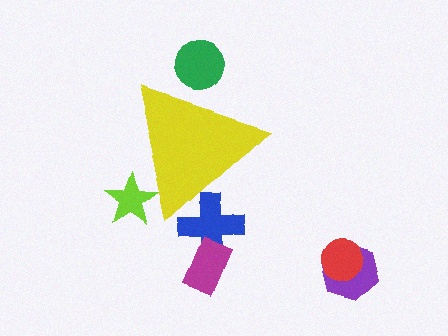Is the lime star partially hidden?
Yes, the lime star is partially hidden behind the yellow triangle.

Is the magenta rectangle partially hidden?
No, the magenta rectangle is fully visible.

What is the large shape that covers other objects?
A yellow triangle.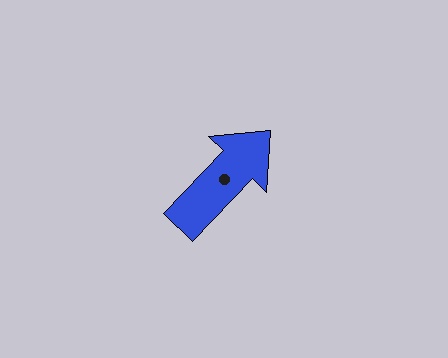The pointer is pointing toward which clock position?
Roughly 1 o'clock.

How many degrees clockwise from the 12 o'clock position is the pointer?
Approximately 43 degrees.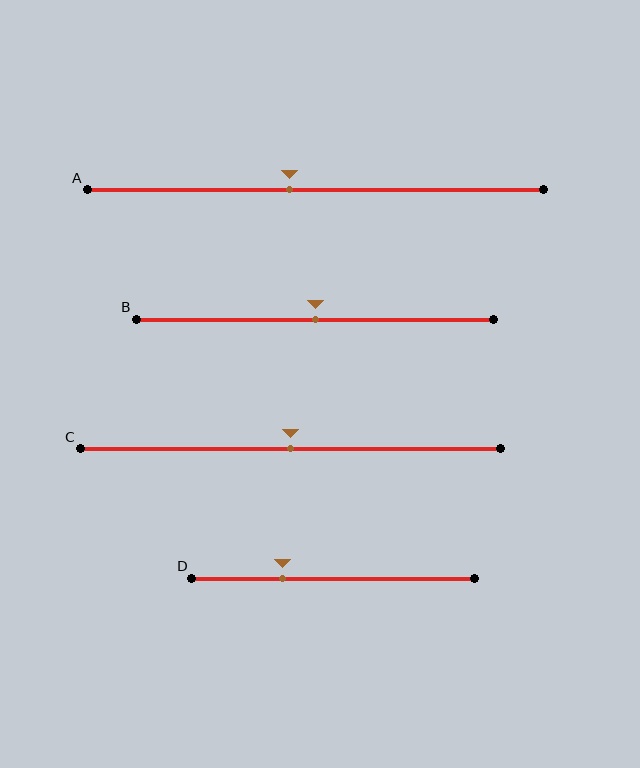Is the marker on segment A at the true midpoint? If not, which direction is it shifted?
No, the marker on segment A is shifted to the left by about 6% of the segment length.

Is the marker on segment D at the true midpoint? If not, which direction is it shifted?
No, the marker on segment D is shifted to the left by about 18% of the segment length.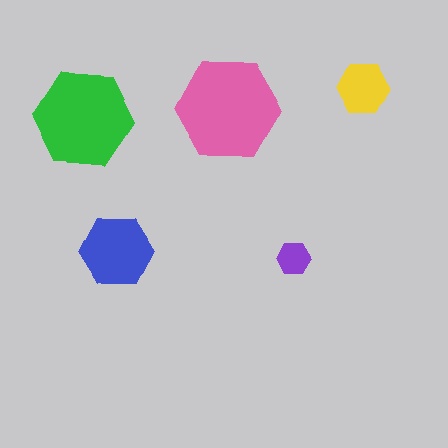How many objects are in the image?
There are 5 objects in the image.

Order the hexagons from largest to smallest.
the pink one, the green one, the blue one, the yellow one, the purple one.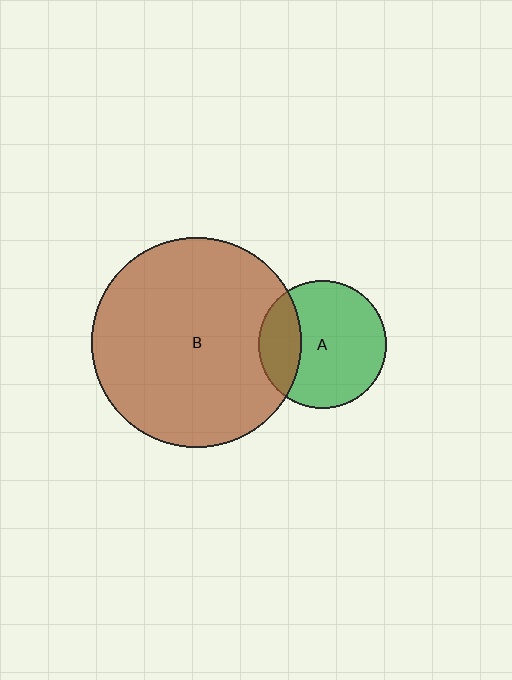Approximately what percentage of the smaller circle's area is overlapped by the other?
Approximately 25%.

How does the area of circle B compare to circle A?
Approximately 2.7 times.